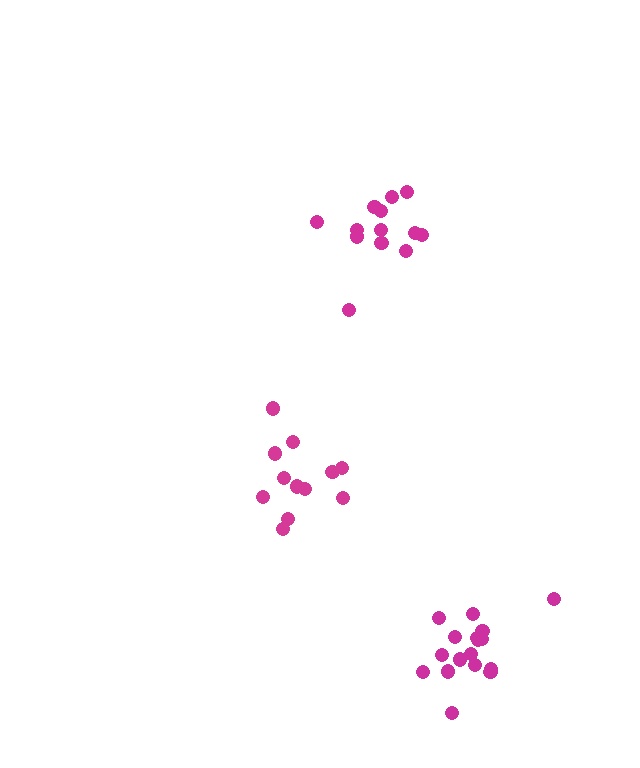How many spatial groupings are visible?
There are 3 spatial groupings.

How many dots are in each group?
Group 1: 17 dots, Group 2: 13 dots, Group 3: 12 dots (42 total).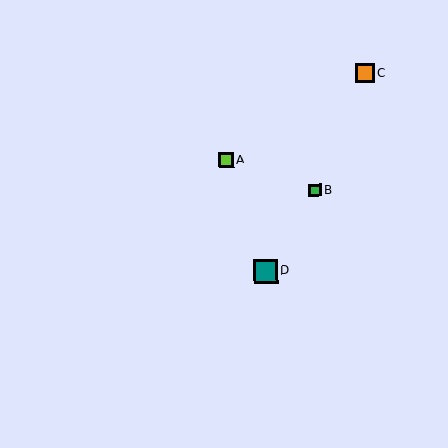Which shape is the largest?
The teal square (labeled D) is the largest.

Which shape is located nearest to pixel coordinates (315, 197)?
The green square (labeled B) at (315, 190) is nearest to that location.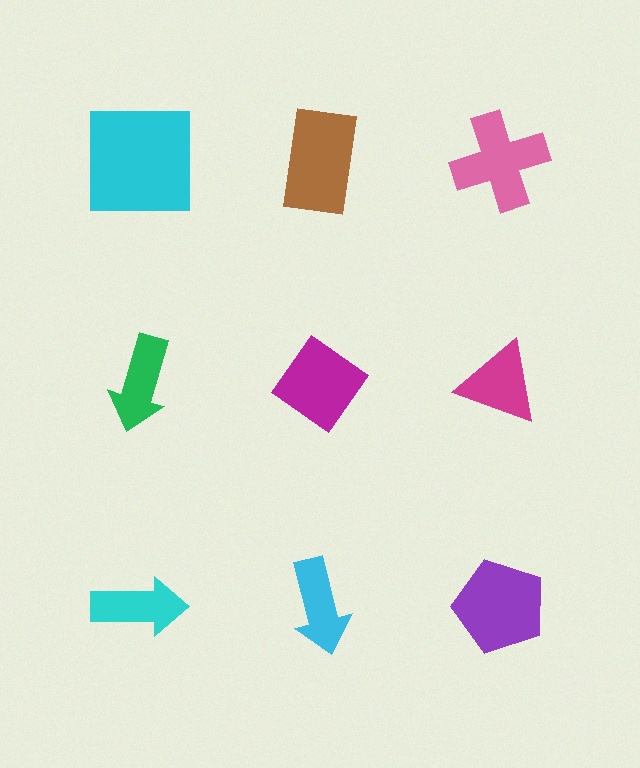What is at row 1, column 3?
A pink cross.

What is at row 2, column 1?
A green arrow.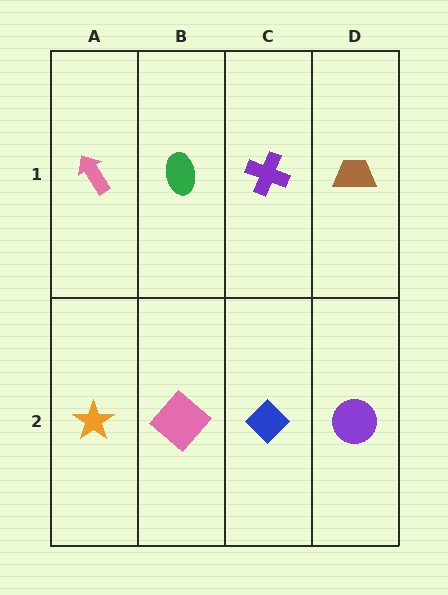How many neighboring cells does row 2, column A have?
2.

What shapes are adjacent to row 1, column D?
A purple circle (row 2, column D), a purple cross (row 1, column C).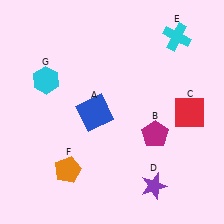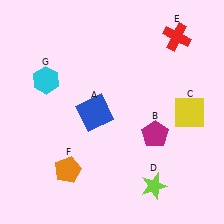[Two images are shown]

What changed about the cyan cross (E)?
In Image 1, E is cyan. In Image 2, it changed to red.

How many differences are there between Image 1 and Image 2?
There are 3 differences between the two images.